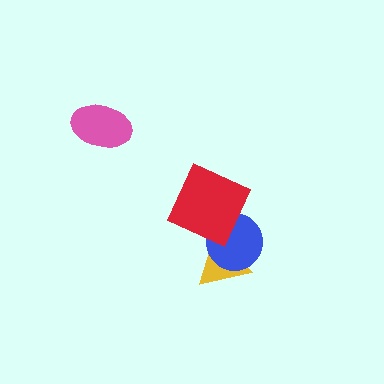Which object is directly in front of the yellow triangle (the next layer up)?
The blue circle is directly in front of the yellow triangle.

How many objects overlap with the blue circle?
2 objects overlap with the blue circle.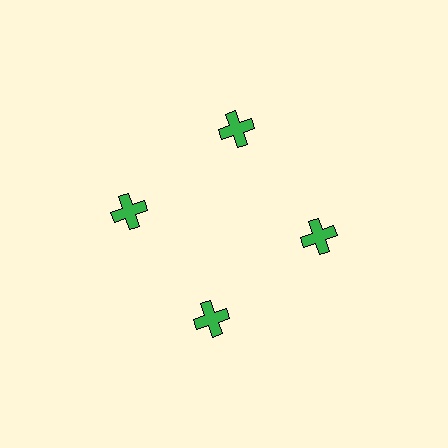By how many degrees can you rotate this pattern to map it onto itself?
The pattern maps onto itself every 90 degrees of rotation.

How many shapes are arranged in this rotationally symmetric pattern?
There are 4 shapes, arranged in 4 groups of 1.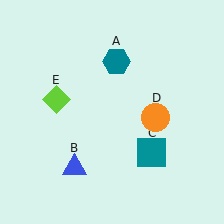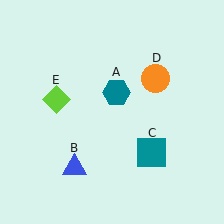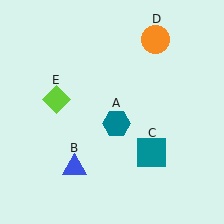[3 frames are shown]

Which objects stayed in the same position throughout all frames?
Blue triangle (object B) and teal square (object C) and lime diamond (object E) remained stationary.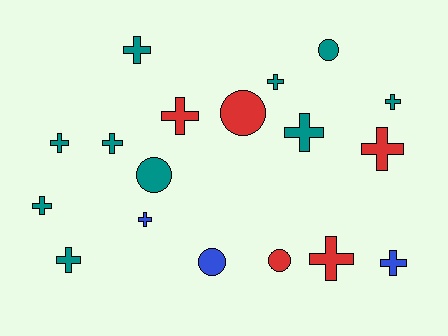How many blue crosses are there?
There are 2 blue crosses.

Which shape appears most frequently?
Cross, with 13 objects.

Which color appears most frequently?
Teal, with 10 objects.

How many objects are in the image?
There are 18 objects.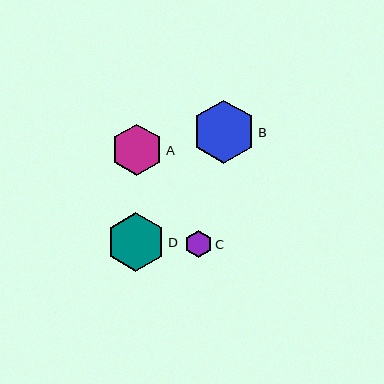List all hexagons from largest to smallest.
From largest to smallest: B, D, A, C.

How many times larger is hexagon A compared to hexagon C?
Hexagon A is approximately 1.8 times the size of hexagon C.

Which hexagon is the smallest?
Hexagon C is the smallest with a size of approximately 28 pixels.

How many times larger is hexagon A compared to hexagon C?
Hexagon A is approximately 1.8 times the size of hexagon C.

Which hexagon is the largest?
Hexagon B is the largest with a size of approximately 63 pixels.